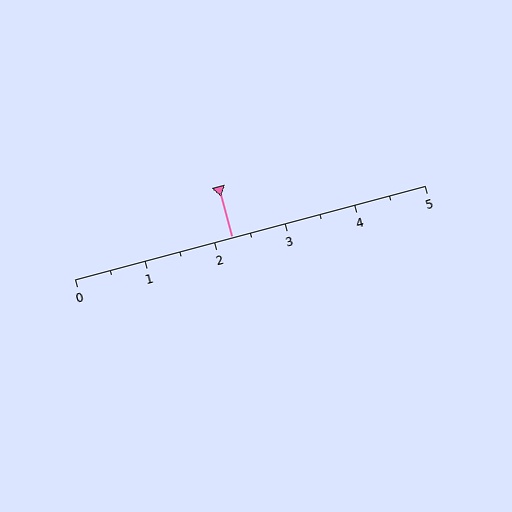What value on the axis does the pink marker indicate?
The marker indicates approximately 2.2.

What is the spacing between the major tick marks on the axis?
The major ticks are spaced 1 apart.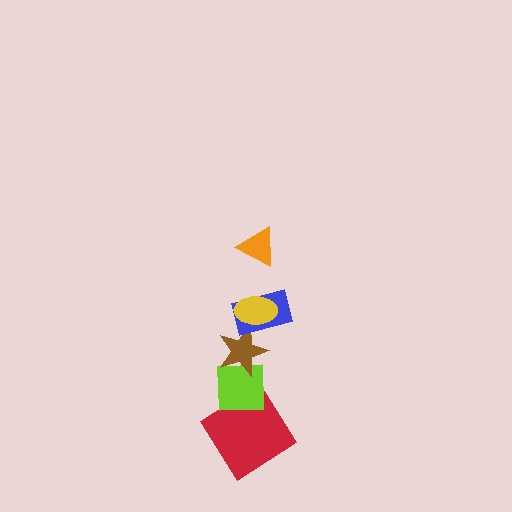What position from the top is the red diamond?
The red diamond is 6th from the top.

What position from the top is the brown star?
The brown star is 4th from the top.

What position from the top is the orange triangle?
The orange triangle is 1st from the top.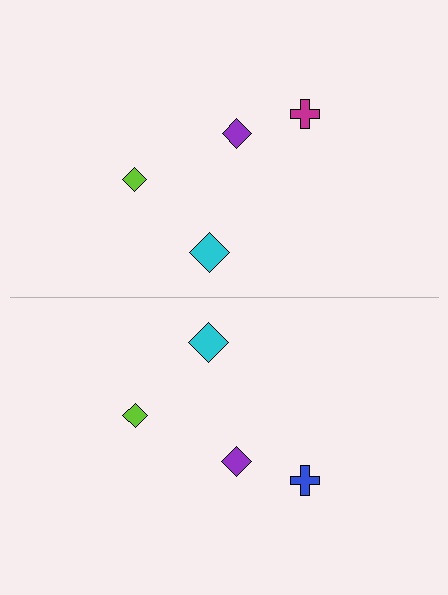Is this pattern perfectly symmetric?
No, the pattern is not perfectly symmetric. The blue cross on the bottom side breaks the symmetry — its mirror counterpart is magenta.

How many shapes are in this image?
There are 8 shapes in this image.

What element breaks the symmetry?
The blue cross on the bottom side breaks the symmetry — its mirror counterpart is magenta.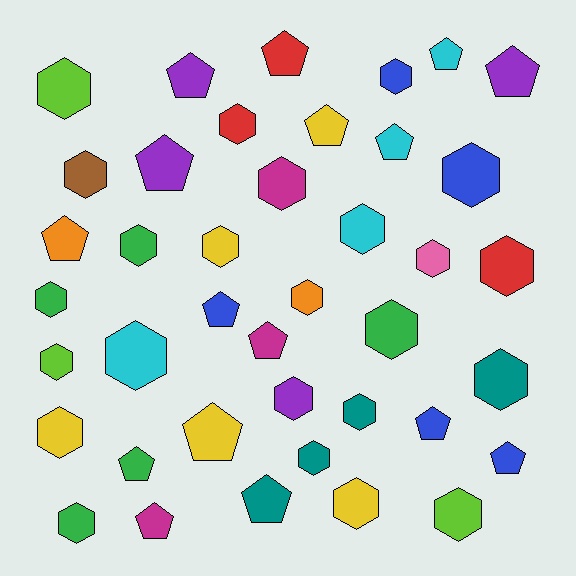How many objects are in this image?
There are 40 objects.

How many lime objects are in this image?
There are 3 lime objects.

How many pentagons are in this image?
There are 16 pentagons.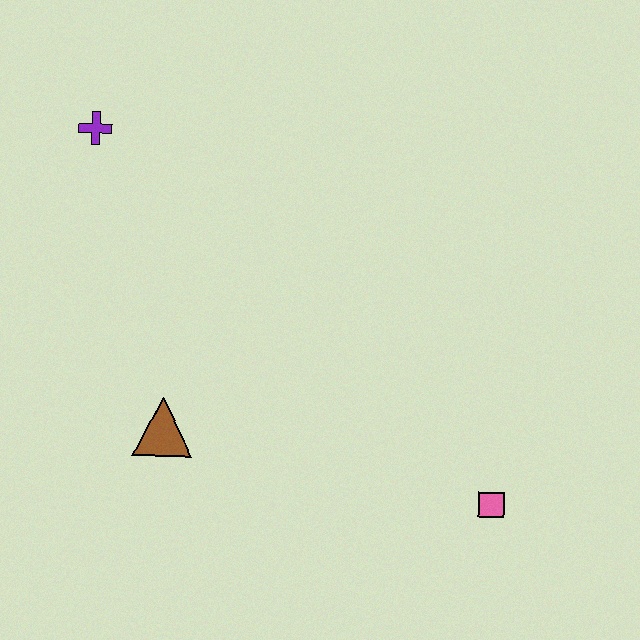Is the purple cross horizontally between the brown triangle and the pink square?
No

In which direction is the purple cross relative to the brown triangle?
The purple cross is above the brown triangle.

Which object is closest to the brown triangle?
The purple cross is closest to the brown triangle.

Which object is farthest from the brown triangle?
The pink square is farthest from the brown triangle.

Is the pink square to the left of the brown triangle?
No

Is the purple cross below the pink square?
No